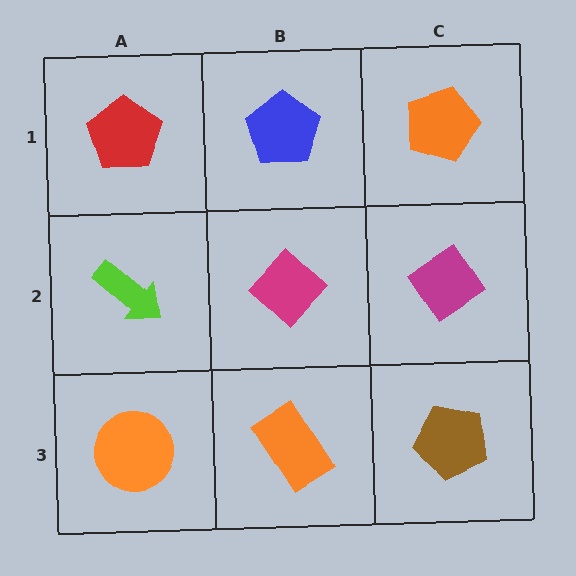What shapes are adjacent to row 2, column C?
An orange pentagon (row 1, column C), a brown pentagon (row 3, column C), a magenta diamond (row 2, column B).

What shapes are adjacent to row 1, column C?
A magenta diamond (row 2, column C), a blue pentagon (row 1, column B).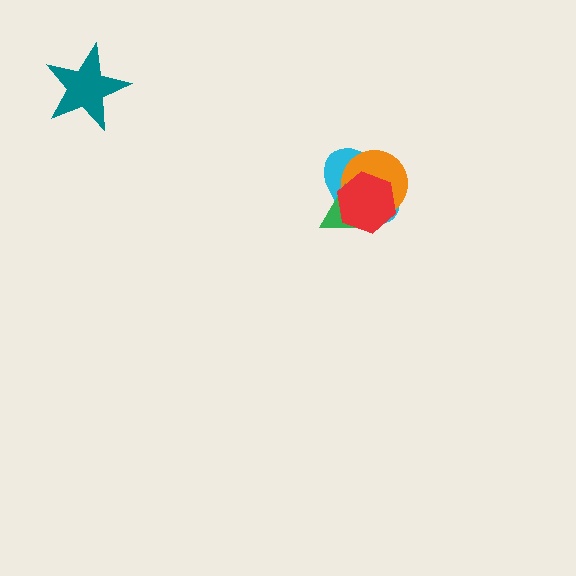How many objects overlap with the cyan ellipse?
3 objects overlap with the cyan ellipse.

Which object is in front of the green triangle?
The red hexagon is in front of the green triangle.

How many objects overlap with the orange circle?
3 objects overlap with the orange circle.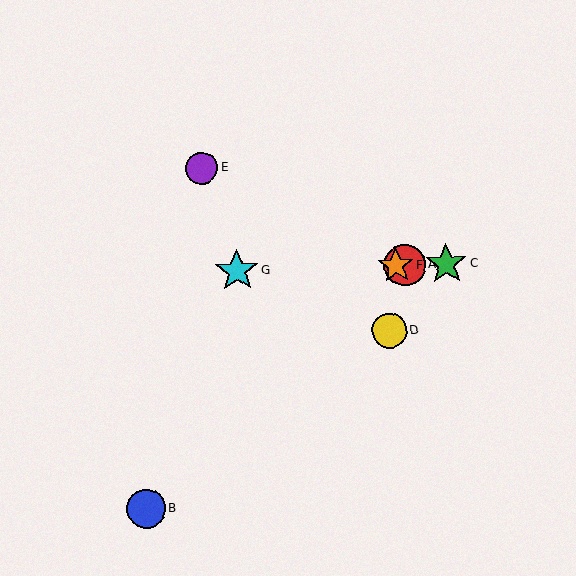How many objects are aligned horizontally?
4 objects (A, C, F, G) are aligned horizontally.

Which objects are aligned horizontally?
Objects A, C, F, G are aligned horizontally.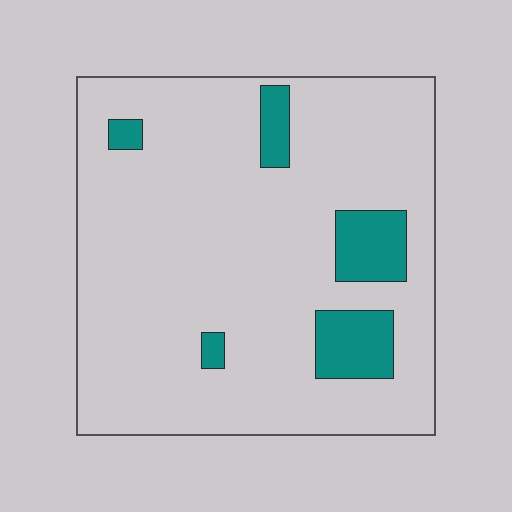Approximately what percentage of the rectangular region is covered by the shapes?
Approximately 10%.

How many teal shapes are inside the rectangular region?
5.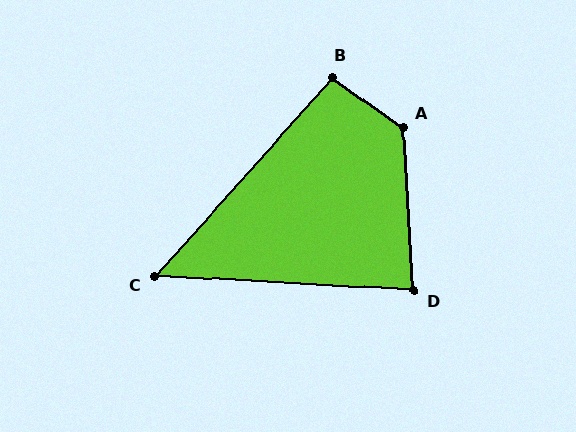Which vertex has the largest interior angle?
A, at approximately 129 degrees.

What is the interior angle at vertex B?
Approximately 96 degrees (obtuse).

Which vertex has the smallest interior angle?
C, at approximately 51 degrees.